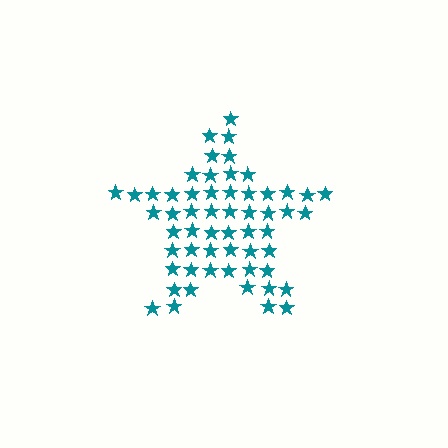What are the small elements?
The small elements are stars.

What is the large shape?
The large shape is a star.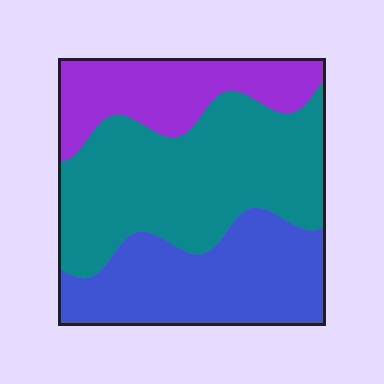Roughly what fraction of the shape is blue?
Blue covers about 30% of the shape.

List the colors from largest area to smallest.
From largest to smallest: teal, blue, purple.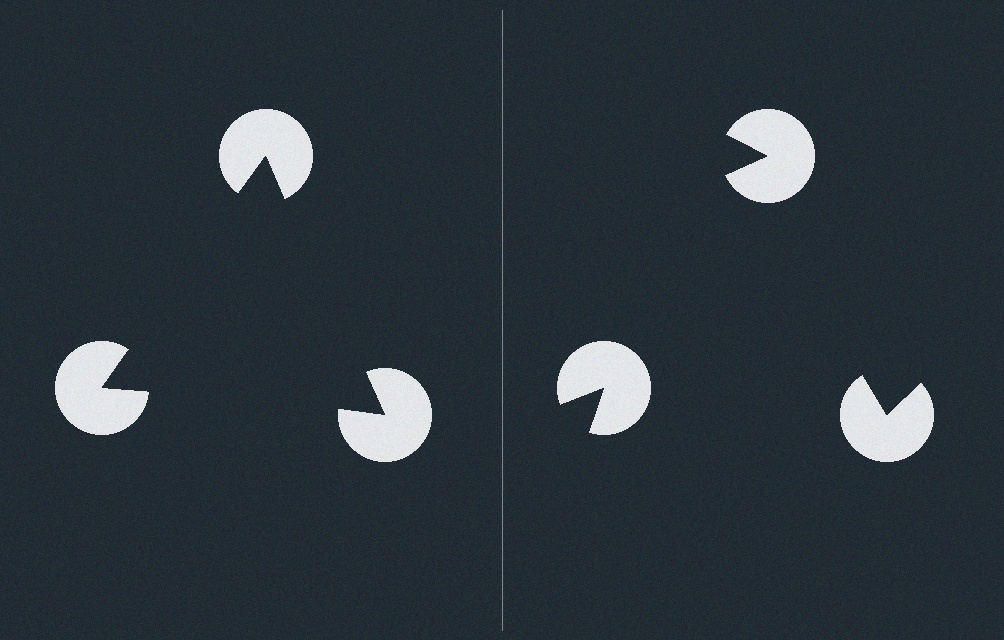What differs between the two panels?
The pac-man discs are positioned identically on both sides; only the wedge orientations differ. On the left they align to a triangle; on the right they are misaligned.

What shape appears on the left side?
An illusory triangle.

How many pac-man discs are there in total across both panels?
6 — 3 on each side.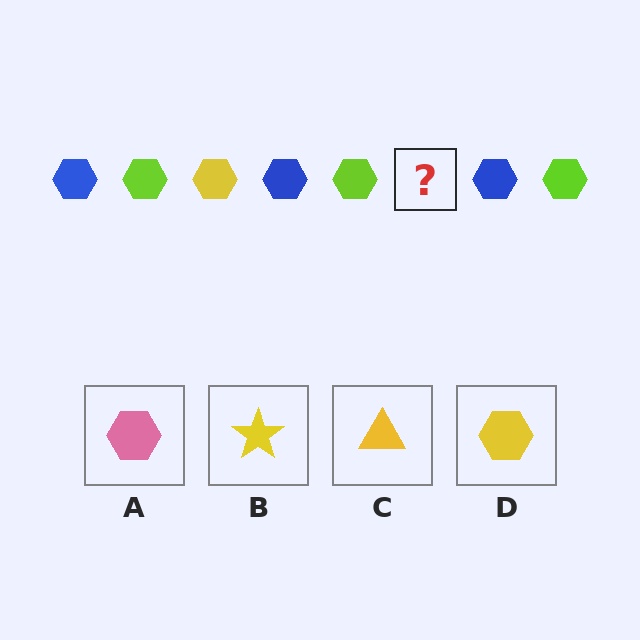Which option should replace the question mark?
Option D.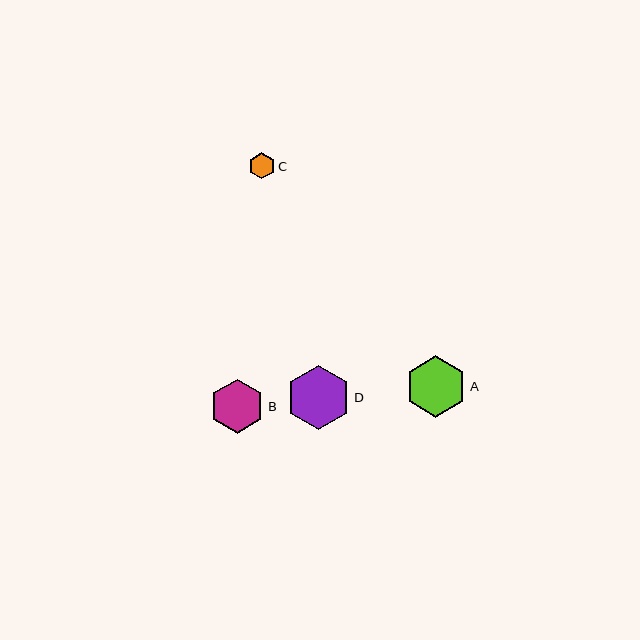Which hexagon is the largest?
Hexagon D is the largest with a size of approximately 64 pixels.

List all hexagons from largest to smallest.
From largest to smallest: D, A, B, C.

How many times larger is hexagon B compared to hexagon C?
Hexagon B is approximately 2.1 times the size of hexagon C.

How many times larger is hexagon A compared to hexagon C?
Hexagon A is approximately 2.4 times the size of hexagon C.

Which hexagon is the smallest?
Hexagon C is the smallest with a size of approximately 26 pixels.